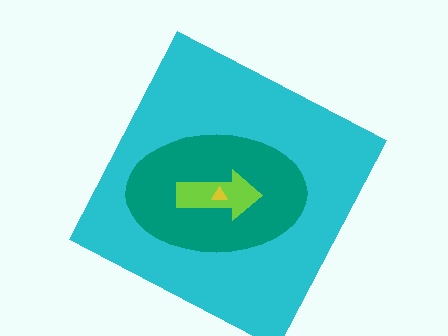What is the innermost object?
The yellow triangle.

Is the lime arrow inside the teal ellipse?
Yes.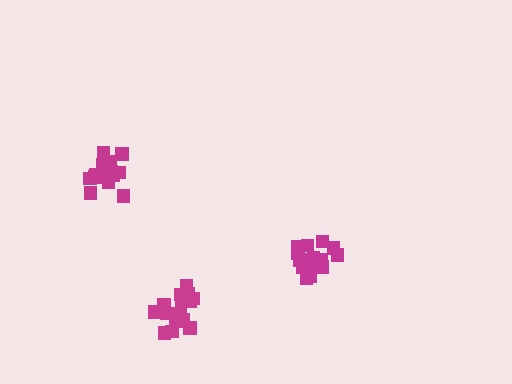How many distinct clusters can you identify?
There are 3 distinct clusters.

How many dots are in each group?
Group 1: 18 dots, Group 2: 19 dots, Group 3: 16 dots (53 total).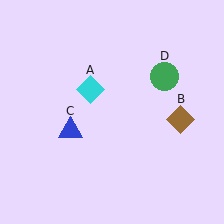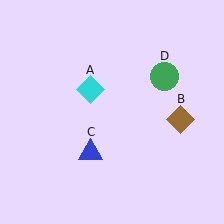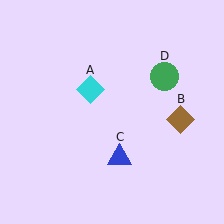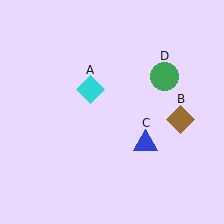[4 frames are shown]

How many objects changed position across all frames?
1 object changed position: blue triangle (object C).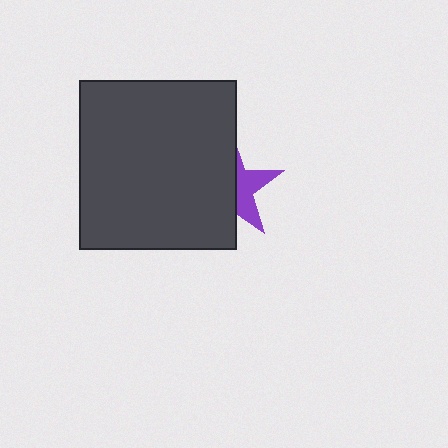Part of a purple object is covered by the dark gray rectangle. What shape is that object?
It is a star.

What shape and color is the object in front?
The object in front is a dark gray rectangle.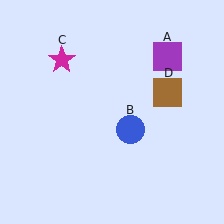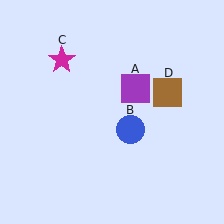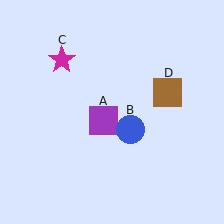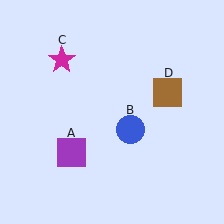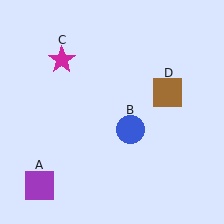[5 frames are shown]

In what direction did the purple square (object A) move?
The purple square (object A) moved down and to the left.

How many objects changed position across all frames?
1 object changed position: purple square (object A).